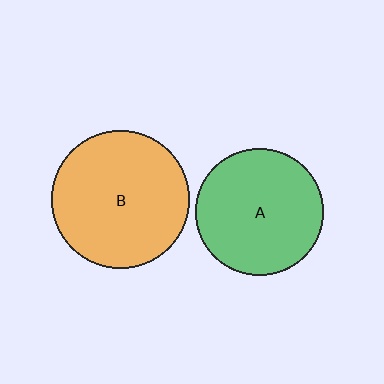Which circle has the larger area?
Circle B (orange).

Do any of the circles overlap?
No, none of the circles overlap.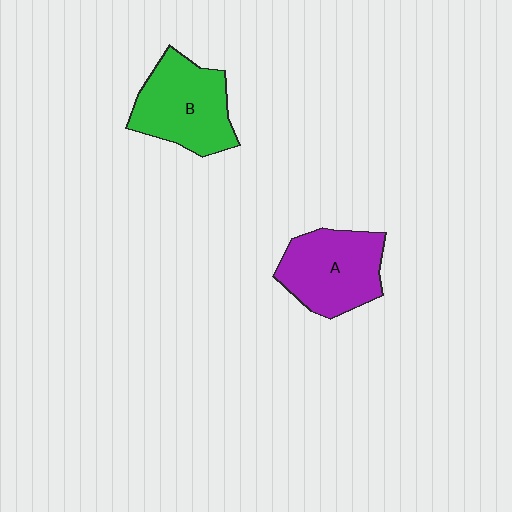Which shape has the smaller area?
Shape A (purple).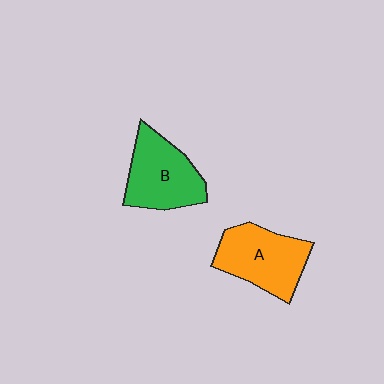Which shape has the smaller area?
Shape B (green).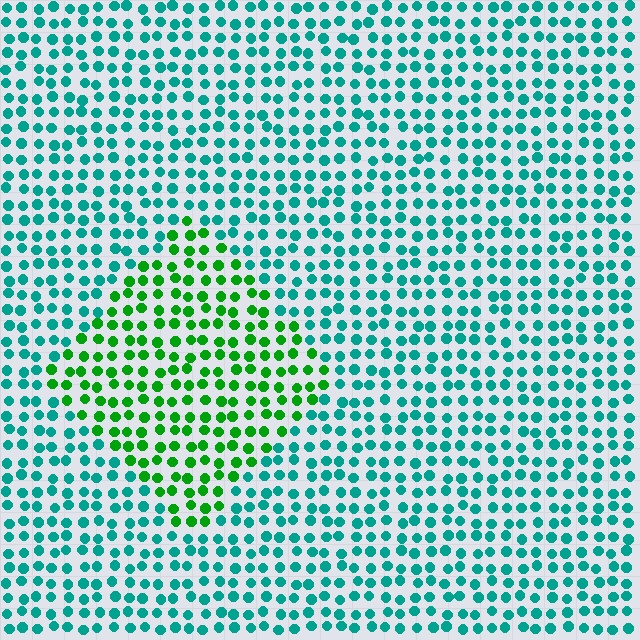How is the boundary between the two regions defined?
The boundary is defined purely by a slight shift in hue (about 48 degrees). Spacing, size, and orientation are identical on both sides.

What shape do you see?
I see a diamond.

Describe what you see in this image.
The image is filled with small teal elements in a uniform arrangement. A diamond-shaped region is visible where the elements are tinted to a slightly different hue, forming a subtle color boundary.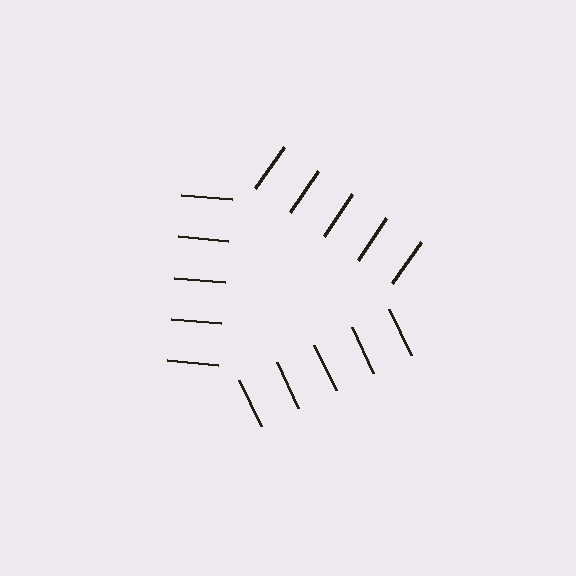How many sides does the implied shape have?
3 sides — the line-ends trace a triangle.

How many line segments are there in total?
15 — 5 along each of the 3 edges.